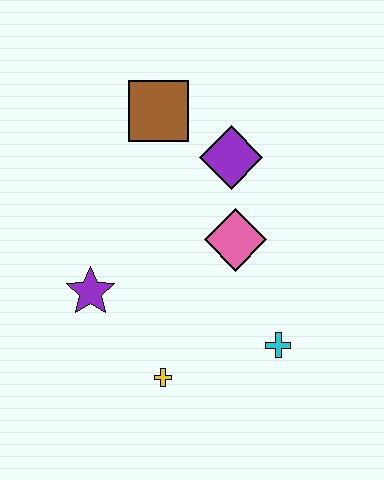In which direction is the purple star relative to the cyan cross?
The purple star is to the left of the cyan cross.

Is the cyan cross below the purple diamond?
Yes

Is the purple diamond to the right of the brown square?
Yes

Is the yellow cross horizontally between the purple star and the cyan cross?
Yes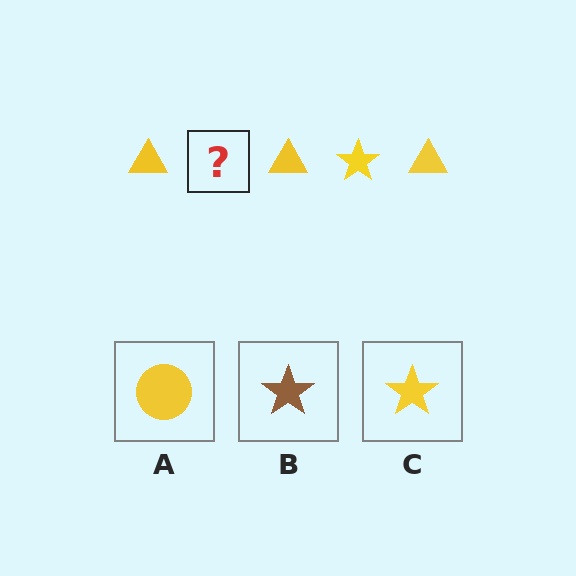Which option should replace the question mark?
Option C.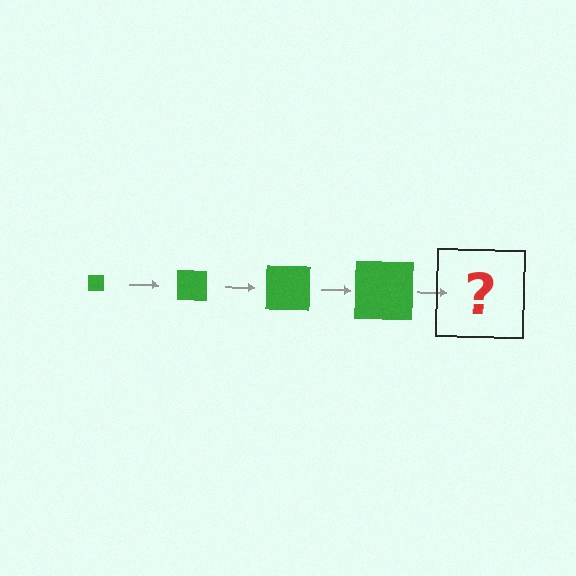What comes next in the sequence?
The next element should be a green square, larger than the previous one.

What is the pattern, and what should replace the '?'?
The pattern is that the square gets progressively larger each step. The '?' should be a green square, larger than the previous one.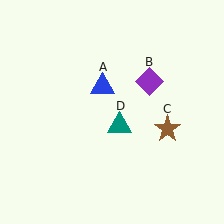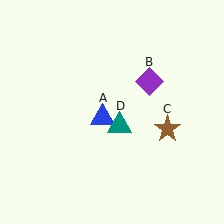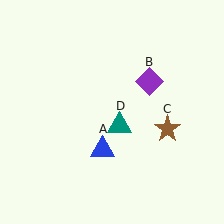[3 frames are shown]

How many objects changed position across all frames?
1 object changed position: blue triangle (object A).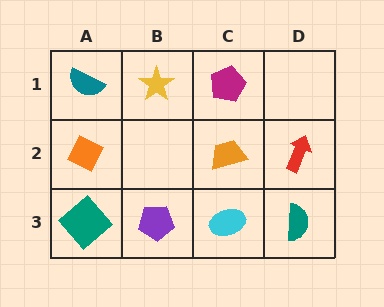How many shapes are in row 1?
3 shapes.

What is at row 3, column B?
A purple pentagon.